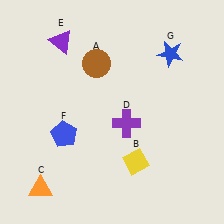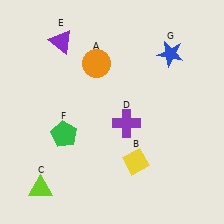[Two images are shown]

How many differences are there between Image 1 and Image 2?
There are 3 differences between the two images.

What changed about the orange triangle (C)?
In Image 1, C is orange. In Image 2, it changed to lime.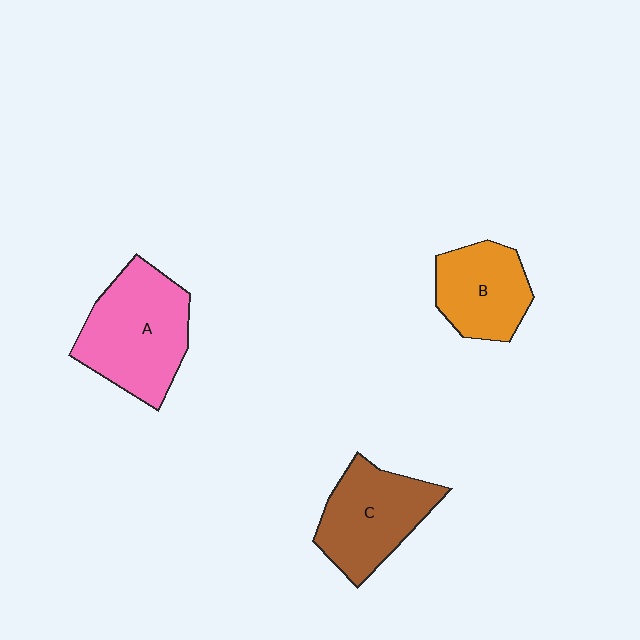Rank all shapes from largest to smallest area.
From largest to smallest: A (pink), C (brown), B (orange).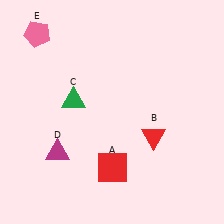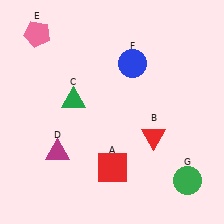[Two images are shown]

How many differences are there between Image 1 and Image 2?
There are 2 differences between the two images.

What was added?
A blue circle (F), a green circle (G) were added in Image 2.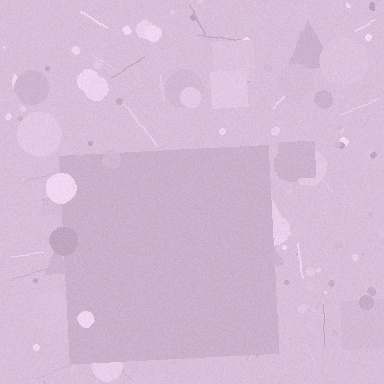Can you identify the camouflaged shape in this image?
The camouflaged shape is a square.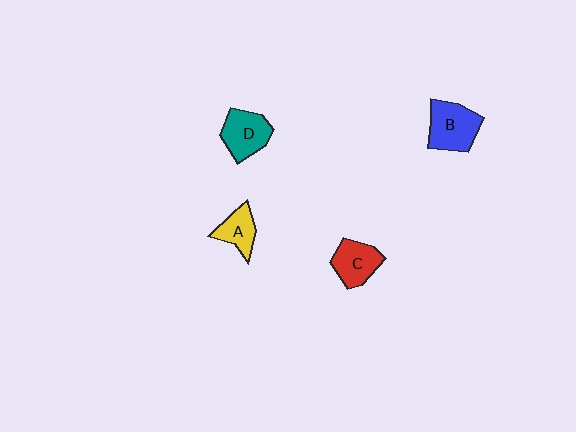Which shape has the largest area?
Shape B (blue).